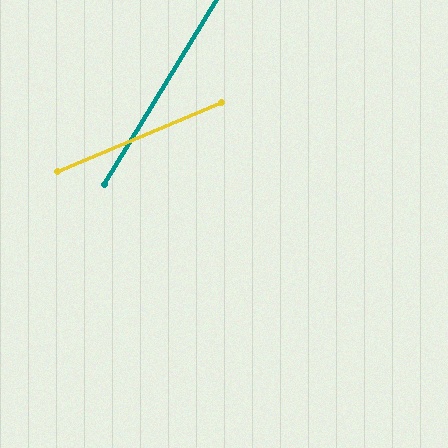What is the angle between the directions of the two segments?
Approximately 36 degrees.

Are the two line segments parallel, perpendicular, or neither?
Neither parallel nor perpendicular — they differ by about 36°.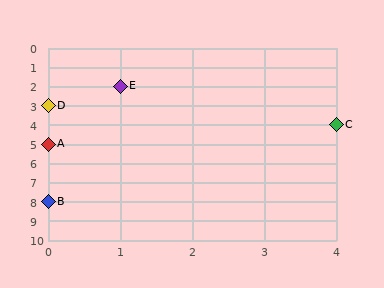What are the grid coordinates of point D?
Point D is at grid coordinates (0, 3).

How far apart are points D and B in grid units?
Points D and B are 5 rows apart.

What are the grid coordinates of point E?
Point E is at grid coordinates (1, 2).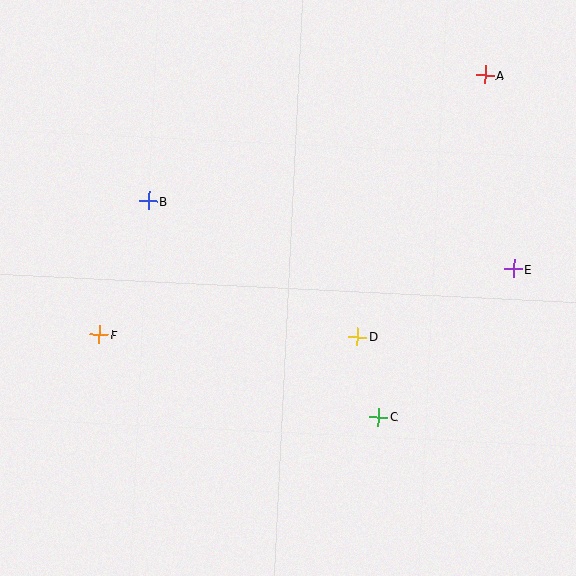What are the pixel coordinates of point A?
Point A is at (485, 75).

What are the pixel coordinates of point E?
Point E is at (514, 269).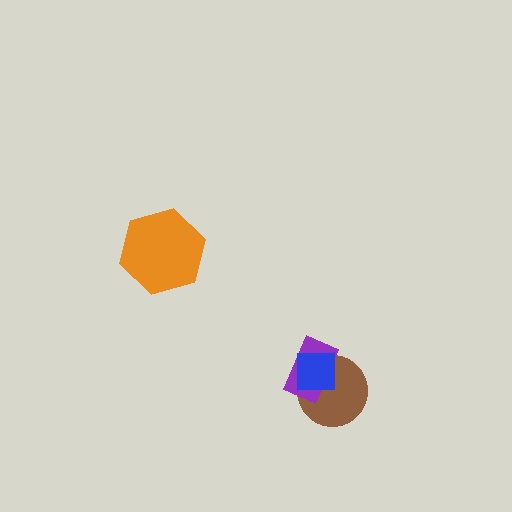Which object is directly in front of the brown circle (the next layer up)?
The purple rectangle is directly in front of the brown circle.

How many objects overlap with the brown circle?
2 objects overlap with the brown circle.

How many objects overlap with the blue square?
2 objects overlap with the blue square.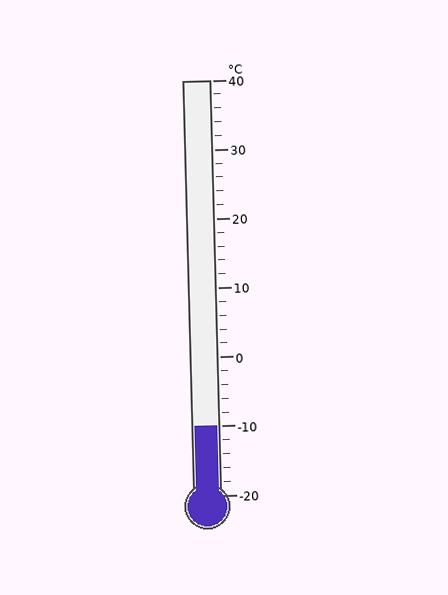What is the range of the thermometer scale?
The thermometer scale ranges from -20°C to 40°C.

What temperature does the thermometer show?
The thermometer shows approximately -10°C.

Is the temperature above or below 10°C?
The temperature is below 10°C.